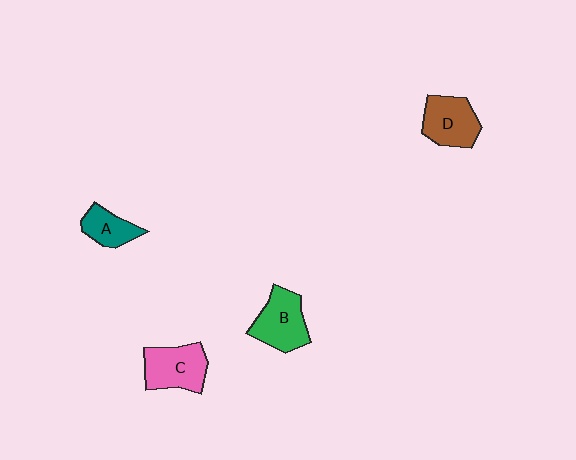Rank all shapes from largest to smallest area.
From largest to smallest: B (green), C (pink), D (brown), A (teal).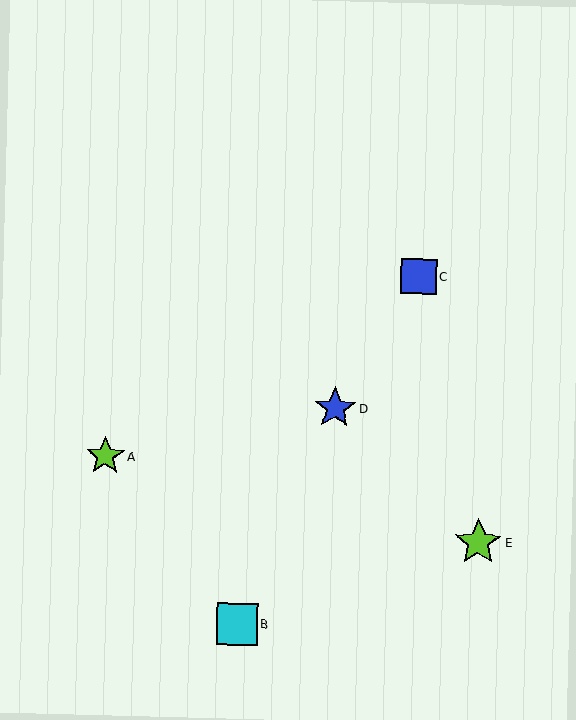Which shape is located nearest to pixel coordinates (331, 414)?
The blue star (labeled D) at (335, 408) is nearest to that location.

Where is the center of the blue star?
The center of the blue star is at (335, 408).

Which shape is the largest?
The lime star (labeled E) is the largest.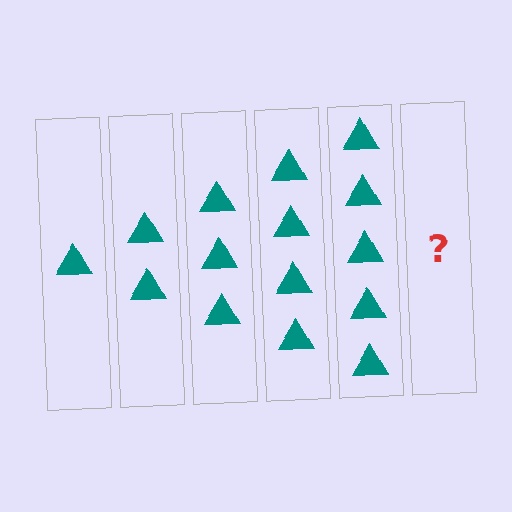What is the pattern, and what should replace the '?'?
The pattern is that each step adds one more triangle. The '?' should be 6 triangles.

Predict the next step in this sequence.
The next step is 6 triangles.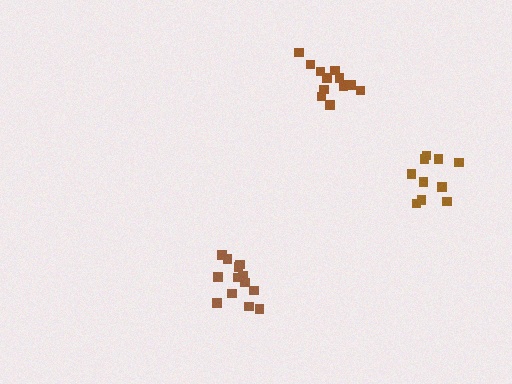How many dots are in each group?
Group 1: 13 dots, Group 2: 11 dots, Group 3: 13 dots (37 total).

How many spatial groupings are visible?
There are 3 spatial groupings.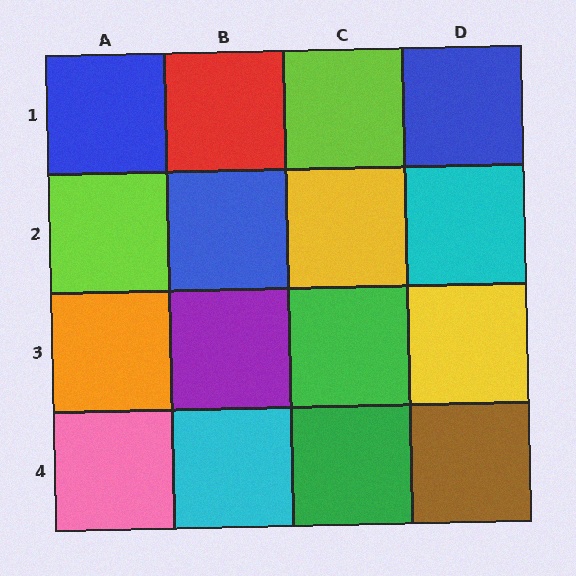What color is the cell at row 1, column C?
Lime.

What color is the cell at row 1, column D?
Blue.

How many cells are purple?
1 cell is purple.